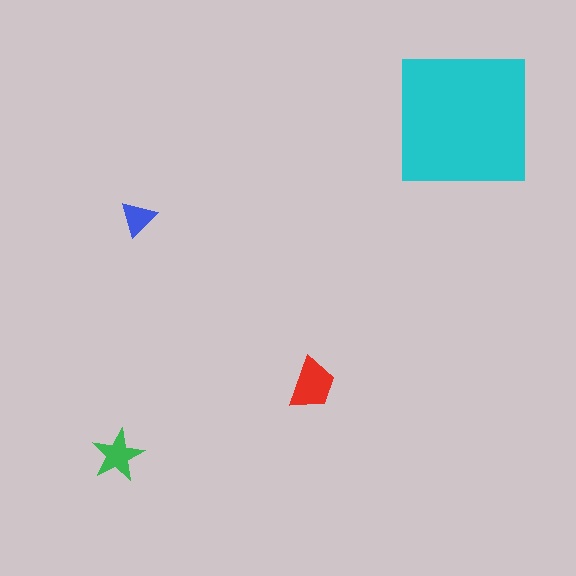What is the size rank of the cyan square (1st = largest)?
1st.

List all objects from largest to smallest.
The cyan square, the red trapezoid, the green star, the blue triangle.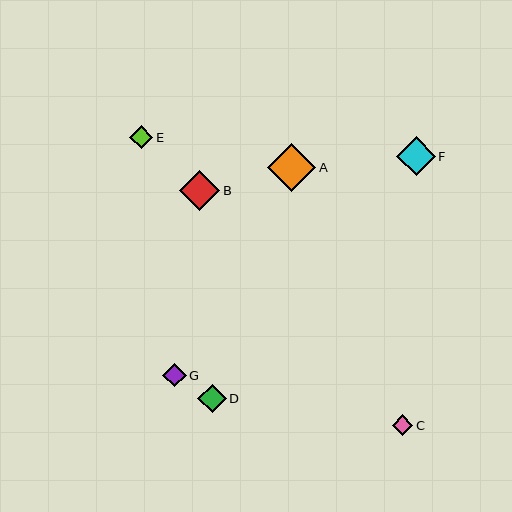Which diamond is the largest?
Diamond A is the largest with a size of approximately 49 pixels.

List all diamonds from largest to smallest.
From largest to smallest: A, B, F, D, G, E, C.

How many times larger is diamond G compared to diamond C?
Diamond G is approximately 1.1 times the size of diamond C.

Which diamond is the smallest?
Diamond C is the smallest with a size of approximately 21 pixels.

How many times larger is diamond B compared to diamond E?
Diamond B is approximately 1.7 times the size of diamond E.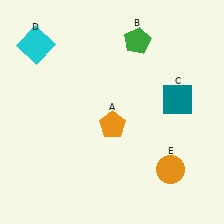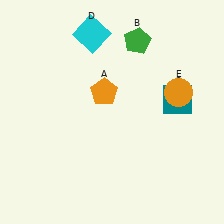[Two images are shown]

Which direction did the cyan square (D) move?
The cyan square (D) moved right.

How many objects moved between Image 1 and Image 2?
3 objects moved between the two images.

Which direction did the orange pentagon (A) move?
The orange pentagon (A) moved up.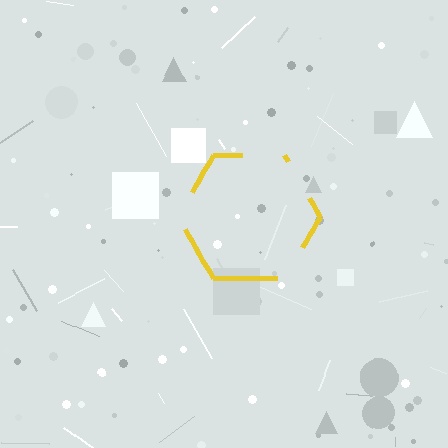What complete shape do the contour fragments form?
The contour fragments form a hexagon.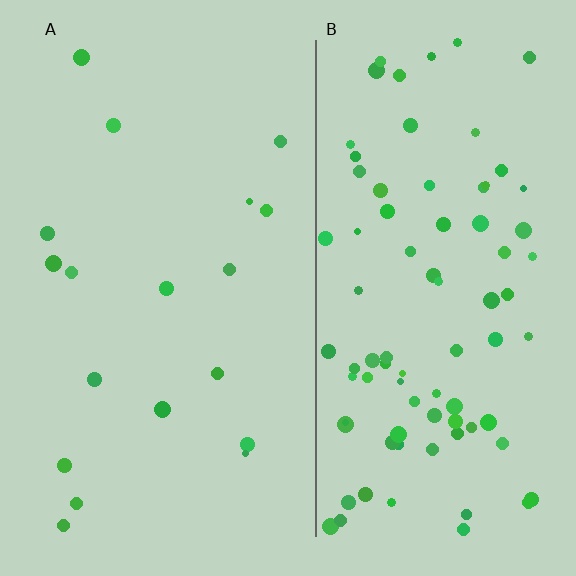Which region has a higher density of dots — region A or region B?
B (the right).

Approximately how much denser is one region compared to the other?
Approximately 4.8× — region B over region A.